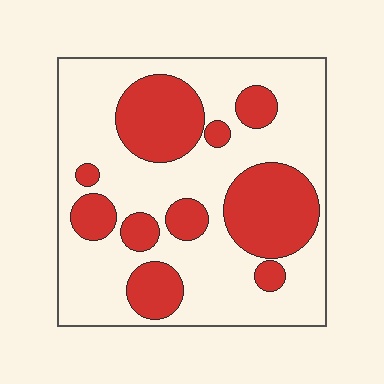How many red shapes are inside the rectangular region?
10.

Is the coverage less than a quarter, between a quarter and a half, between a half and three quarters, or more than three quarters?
Between a quarter and a half.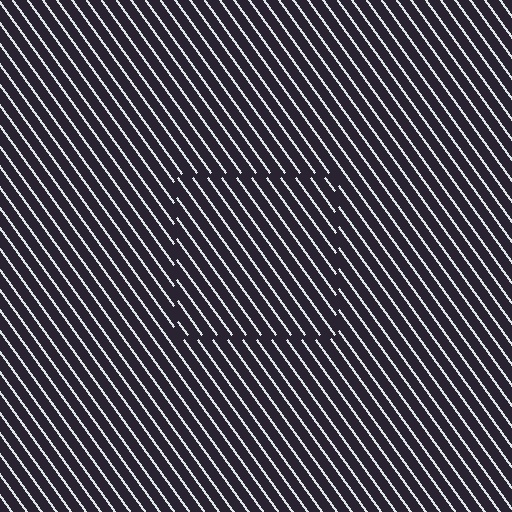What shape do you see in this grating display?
An illusory square. The interior of the shape contains the same grating, shifted by half a period — the contour is defined by the phase discontinuity where line-ends from the inner and outer gratings abut.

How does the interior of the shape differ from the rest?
The interior of the shape contains the same grating, shifted by half a period — the contour is defined by the phase discontinuity where line-ends from the inner and outer gratings abut.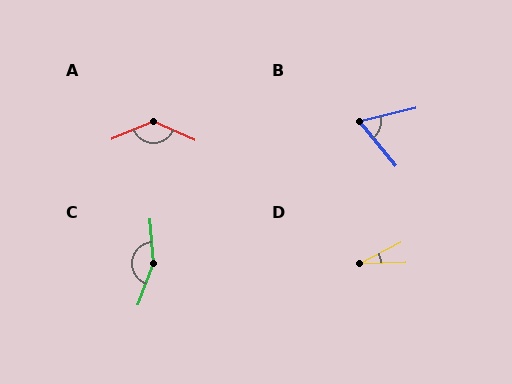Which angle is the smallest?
D, at approximately 25 degrees.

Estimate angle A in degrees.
Approximately 133 degrees.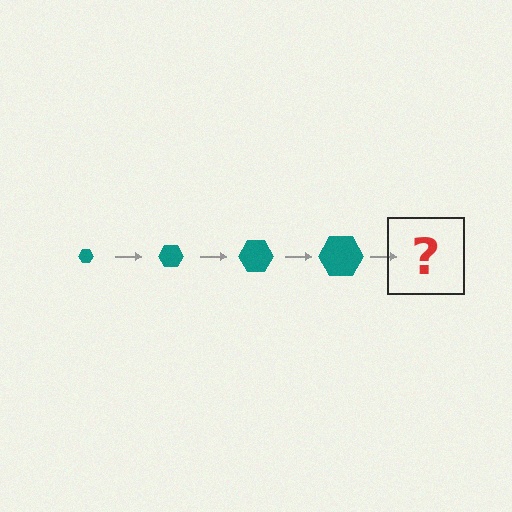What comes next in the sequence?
The next element should be a teal hexagon, larger than the previous one.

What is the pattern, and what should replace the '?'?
The pattern is that the hexagon gets progressively larger each step. The '?' should be a teal hexagon, larger than the previous one.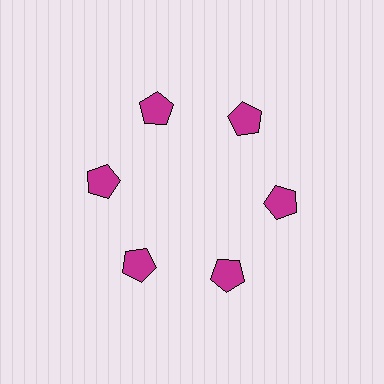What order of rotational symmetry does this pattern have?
This pattern has 6-fold rotational symmetry.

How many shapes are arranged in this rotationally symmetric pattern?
There are 6 shapes, arranged in 6 groups of 1.